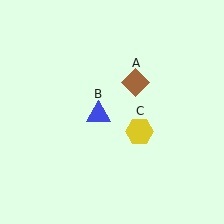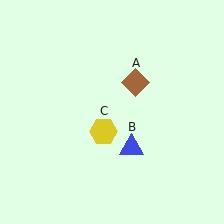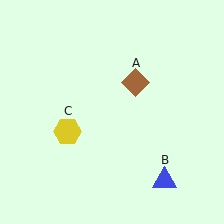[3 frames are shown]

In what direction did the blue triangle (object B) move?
The blue triangle (object B) moved down and to the right.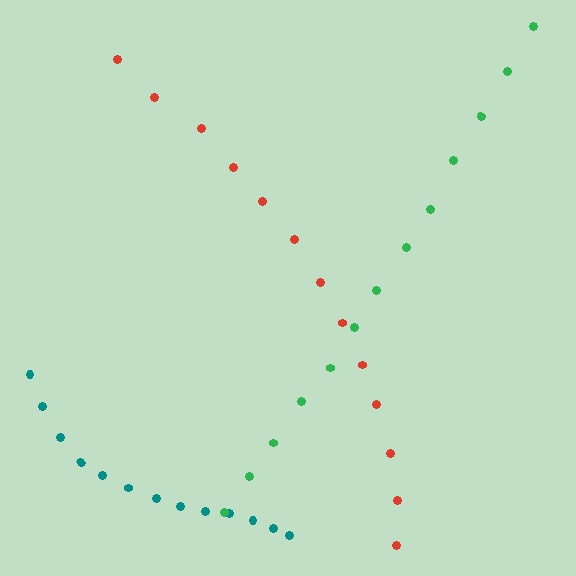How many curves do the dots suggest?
There are 3 distinct paths.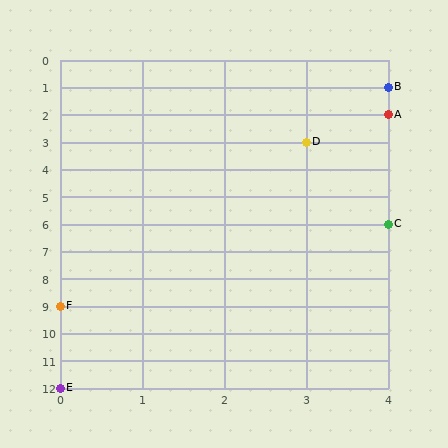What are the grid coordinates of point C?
Point C is at grid coordinates (4, 6).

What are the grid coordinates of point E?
Point E is at grid coordinates (0, 12).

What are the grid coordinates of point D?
Point D is at grid coordinates (3, 3).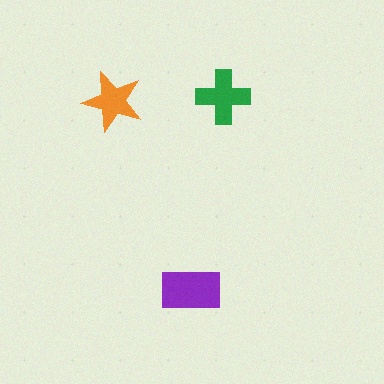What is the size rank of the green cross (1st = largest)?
2nd.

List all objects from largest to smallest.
The purple rectangle, the green cross, the orange star.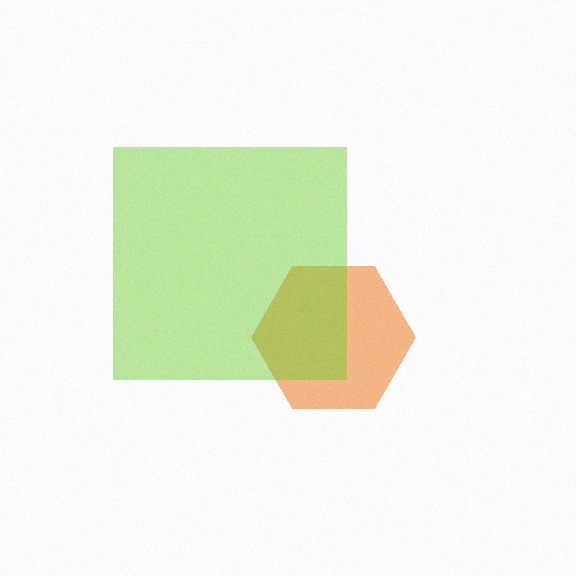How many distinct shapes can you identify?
There are 2 distinct shapes: an orange hexagon, a lime square.